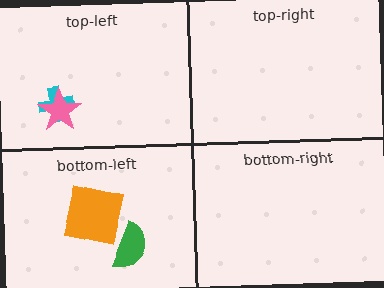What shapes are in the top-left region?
The cyan cross, the pink star.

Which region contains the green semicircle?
The bottom-left region.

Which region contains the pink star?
The top-left region.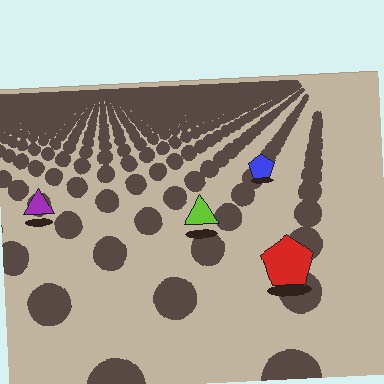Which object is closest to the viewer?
The red pentagon is closest. The texture marks near it are larger and more spread out.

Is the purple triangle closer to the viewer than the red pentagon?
No. The red pentagon is closer — you can tell from the texture gradient: the ground texture is coarser near it.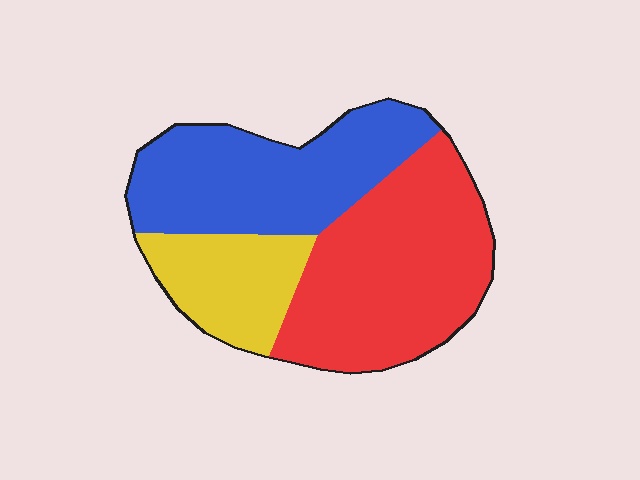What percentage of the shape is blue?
Blue covers 36% of the shape.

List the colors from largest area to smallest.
From largest to smallest: red, blue, yellow.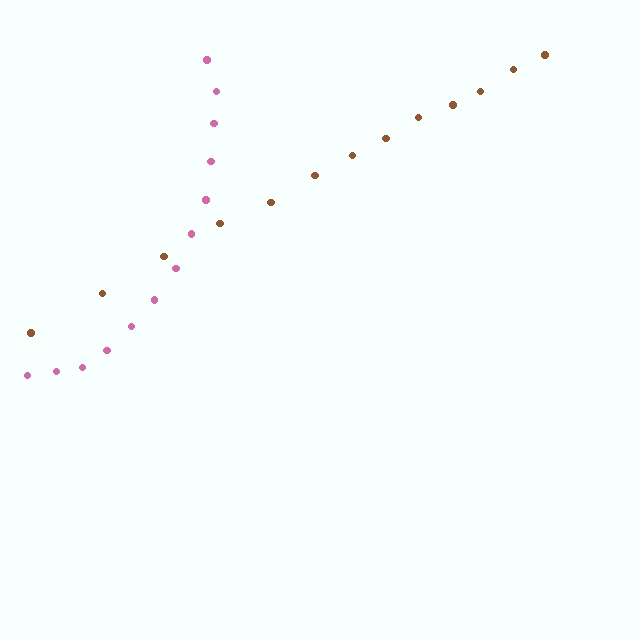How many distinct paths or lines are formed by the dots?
There are 2 distinct paths.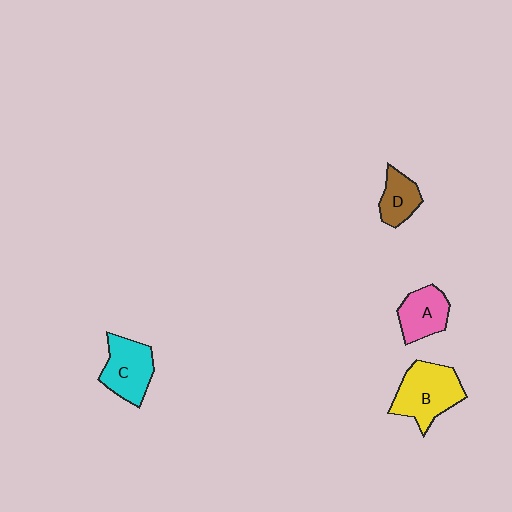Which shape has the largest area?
Shape B (yellow).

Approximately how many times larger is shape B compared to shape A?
Approximately 1.5 times.